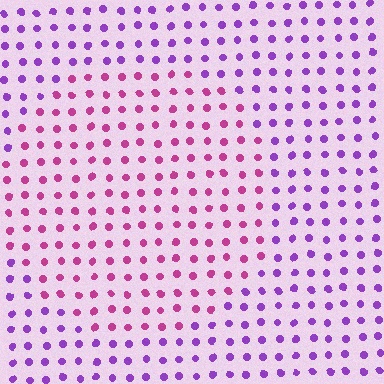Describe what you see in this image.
The image is filled with small purple elements in a uniform arrangement. A circle-shaped region is visible where the elements are tinted to a slightly different hue, forming a subtle color boundary.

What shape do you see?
I see a circle.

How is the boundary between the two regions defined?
The boundary is defined purely by a slight shift in hue (about 42 degrees). Spacing, size, and orientation are identical on both sides.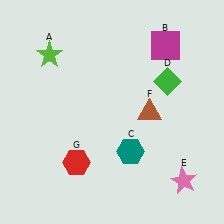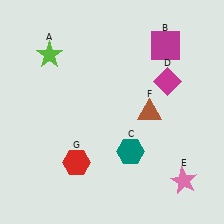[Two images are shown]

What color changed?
The diamond (D) changed from green in Image 1 to magenta in Image 2.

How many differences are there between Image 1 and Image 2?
There is 1 difference between the two images.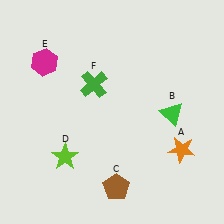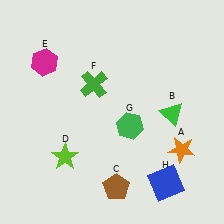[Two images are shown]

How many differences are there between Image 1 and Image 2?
There are 2 differences between the two images.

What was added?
A green hexagon (G), a blue square (H) were added in Image 2.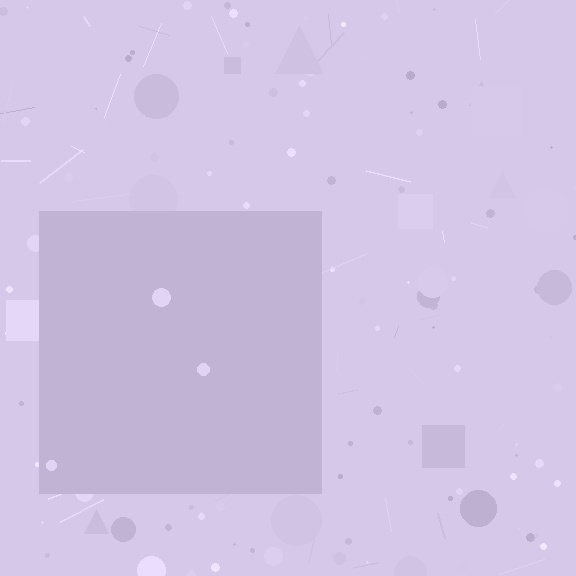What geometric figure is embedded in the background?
A square is embedded in the background.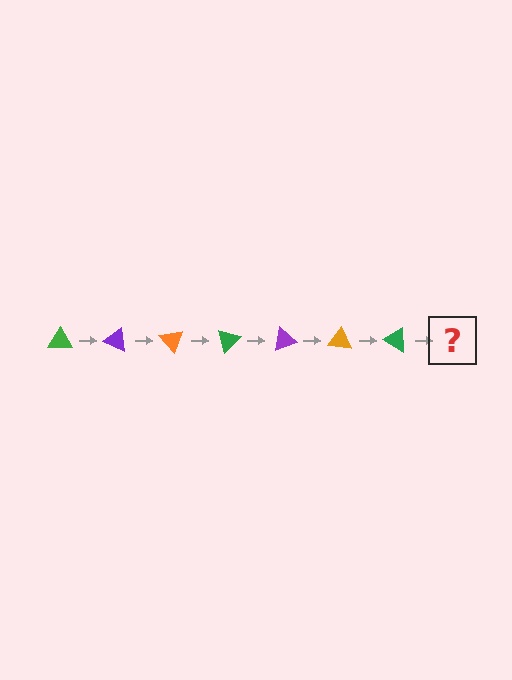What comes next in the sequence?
The next element should be a purple triangle, rotated 175 degrees from the start.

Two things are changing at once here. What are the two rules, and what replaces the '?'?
The two rules are that it rotates 25 degrees each step and the color cycles through green, purple, and orange. The '?' should be a purple triangle, rotated 175 degrees from the start.